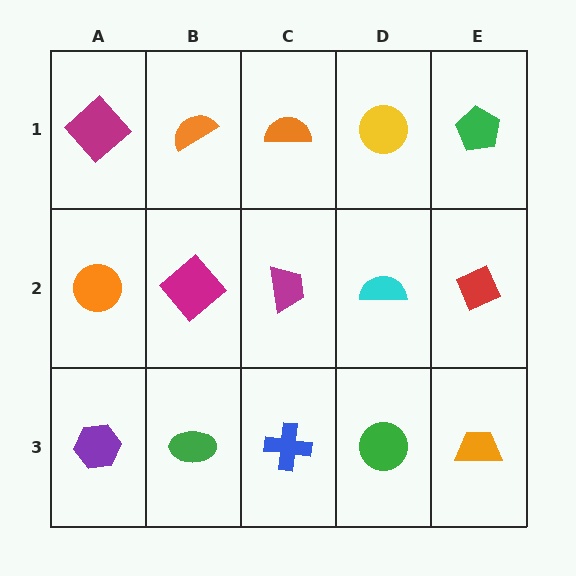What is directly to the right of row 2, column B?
A magenta trapezoid.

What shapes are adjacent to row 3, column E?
A red diamond (row 2, column E), a green circle (row 3, column D).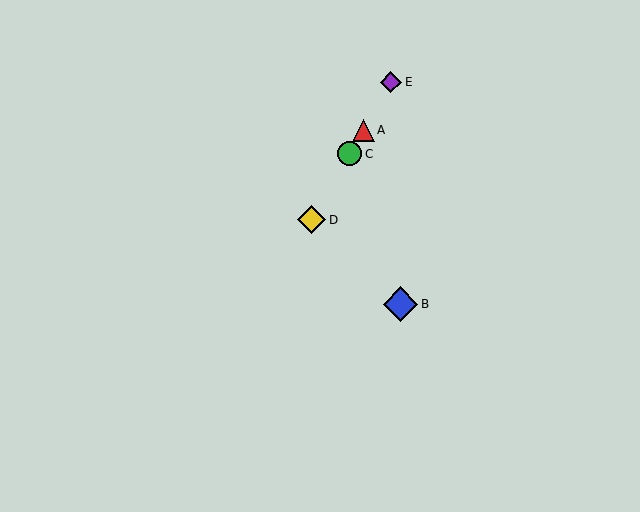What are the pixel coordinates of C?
Object C is at (350, 154).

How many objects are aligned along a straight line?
4 objects (A, C, D, E) are aligned along a straight line.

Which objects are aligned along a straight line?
Objects A, C, D, E are aligned along a straight line.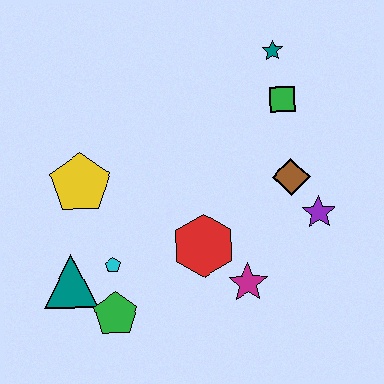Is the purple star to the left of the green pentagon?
No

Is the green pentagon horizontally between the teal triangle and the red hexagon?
Yes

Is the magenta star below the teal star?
Yes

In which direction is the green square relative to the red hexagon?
The green square is above the red hexagon.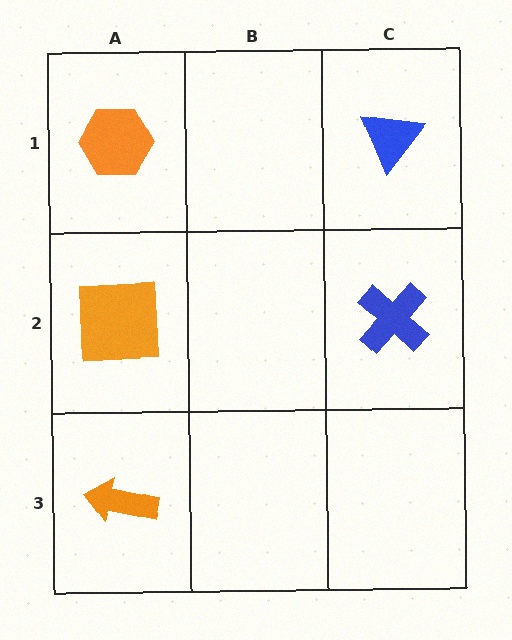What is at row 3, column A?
An orange arrow.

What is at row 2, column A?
An orange square.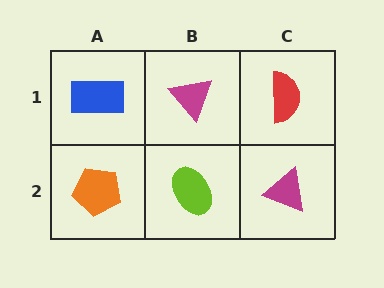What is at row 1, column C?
A red semicircle.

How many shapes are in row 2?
3 shapes.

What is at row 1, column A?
A blue rectangle.